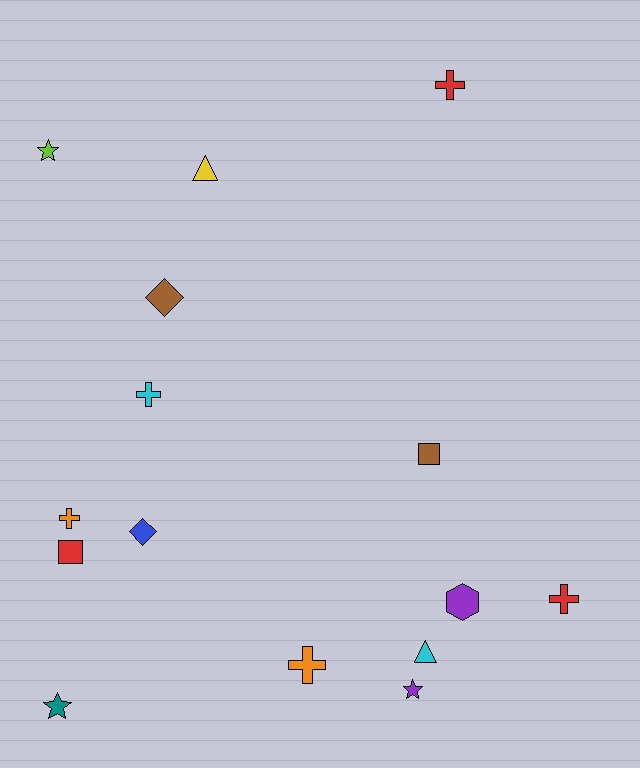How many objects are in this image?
There are 15 objects.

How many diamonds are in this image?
There are 2 diamonds.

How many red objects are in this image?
There are 3 red objects.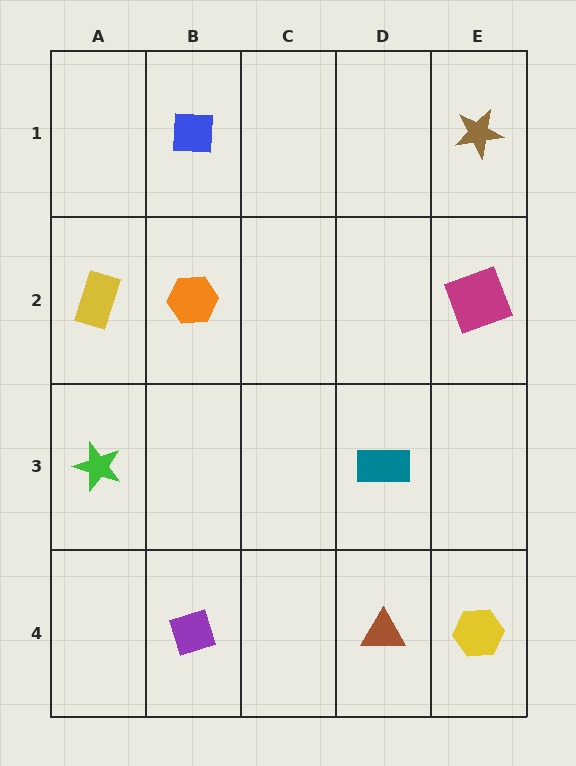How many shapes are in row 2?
3 shapes.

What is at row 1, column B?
A blue square.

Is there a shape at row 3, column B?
No, that cell is empty.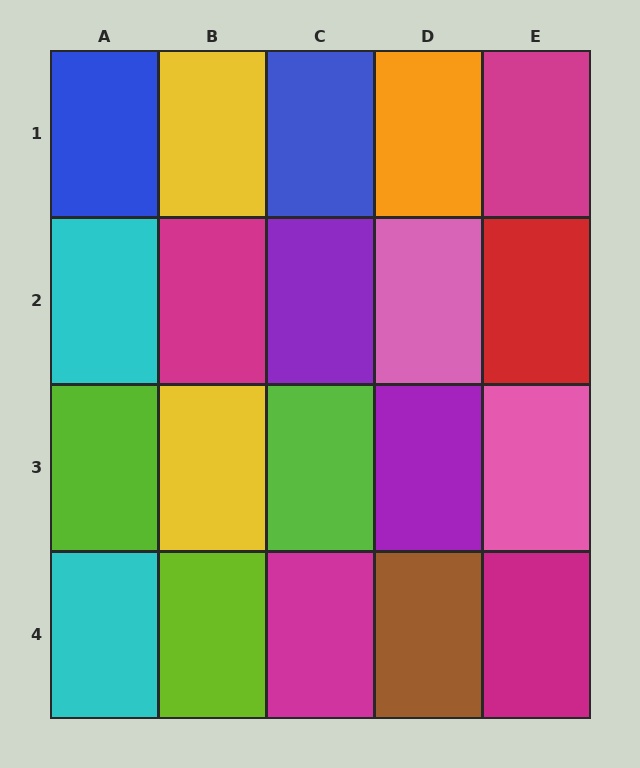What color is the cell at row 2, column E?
Red.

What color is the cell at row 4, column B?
Lime.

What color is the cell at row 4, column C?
Magenta.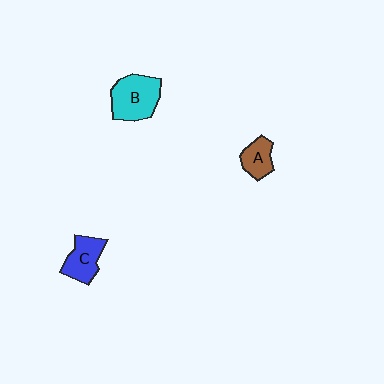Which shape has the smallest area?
Shape A (brown).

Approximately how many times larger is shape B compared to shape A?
Approximately 1.8 times.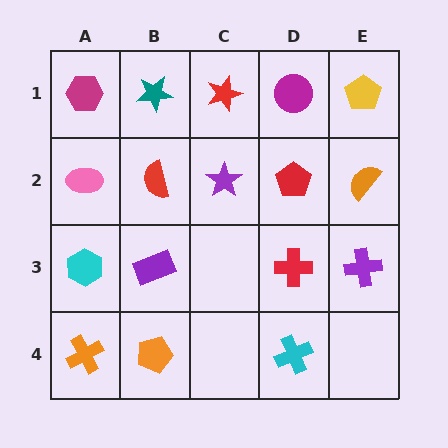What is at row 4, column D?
A cyan cross.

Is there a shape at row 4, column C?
No, that cell is empty.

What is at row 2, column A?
A pink ellipse.